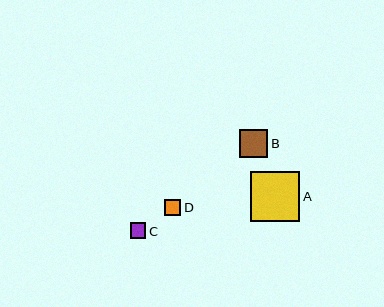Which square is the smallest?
Square C is the smallest with a size of approximately 16 pixels.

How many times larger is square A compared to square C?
Square A is approximately 3.2 times the size of square C.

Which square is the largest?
Square A is the largest with a size of approximately 49 pixels.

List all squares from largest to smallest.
From largest to smallest: A, B, D, C.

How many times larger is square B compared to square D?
Square B is approximately 1.8 times the size of square D.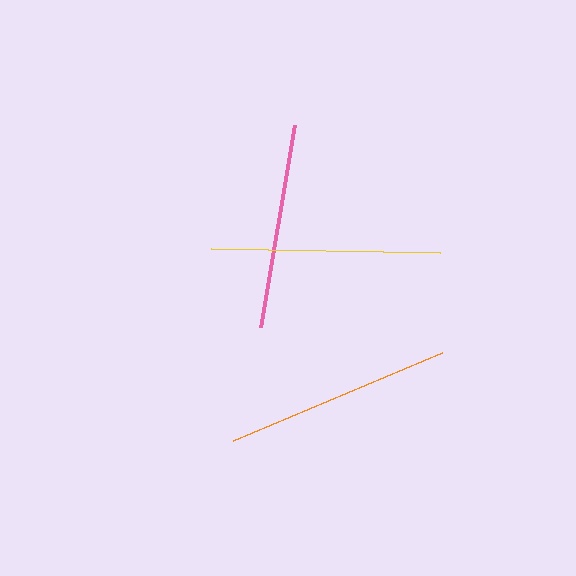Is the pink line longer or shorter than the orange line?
The orange line is longer than the pink line.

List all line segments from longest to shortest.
From longest to shortest: yellow, orange, pink.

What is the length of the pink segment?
The pink segment is approximately 205 pixels long.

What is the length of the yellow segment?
The yellow segment is approximately 229 pixels long.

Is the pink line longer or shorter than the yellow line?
The yellow line is longer than the pink line.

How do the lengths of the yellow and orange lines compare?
The yellow and orange lines are approximately the same length.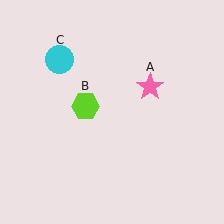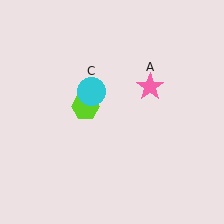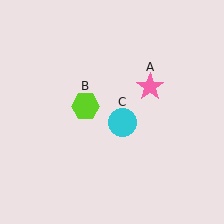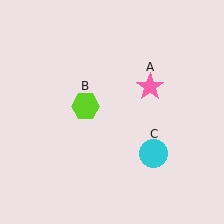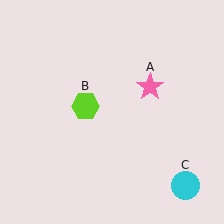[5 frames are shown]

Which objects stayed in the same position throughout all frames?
Pink star (object A) and lime hexagon (object B) remained stationary.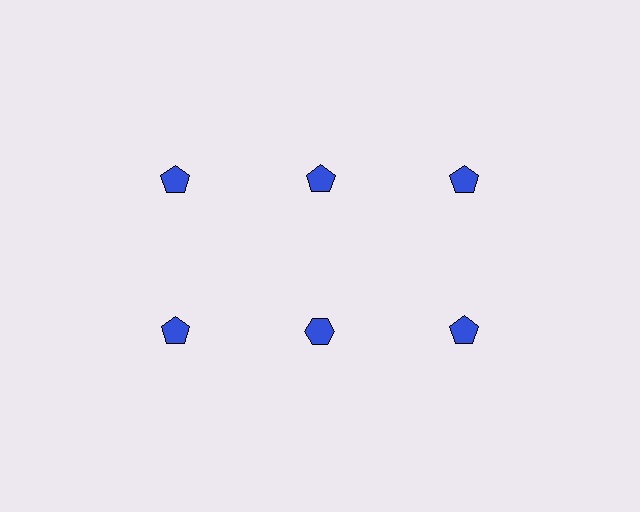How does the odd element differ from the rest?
It has a different shape: hexagon instead of pentagon.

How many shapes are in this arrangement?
There are 6 shapes arranged in a grid pattern.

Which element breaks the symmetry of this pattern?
The blue hexagon in the second row, second from left column breaks the symmetry. All other shapes are blue pentagons.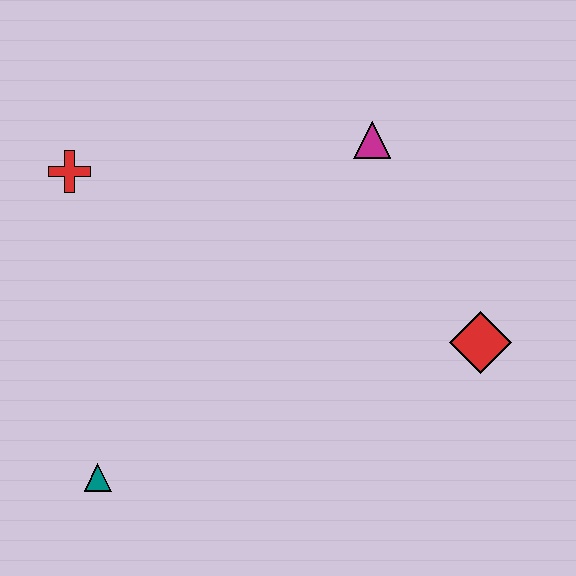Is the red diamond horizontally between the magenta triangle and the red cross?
No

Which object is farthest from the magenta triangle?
The teal triangle is farthest from the magenta triangle.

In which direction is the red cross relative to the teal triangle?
The red cross is above the teal triangle.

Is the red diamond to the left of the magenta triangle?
No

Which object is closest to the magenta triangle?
The red diamond is closest to the magenta triangle.